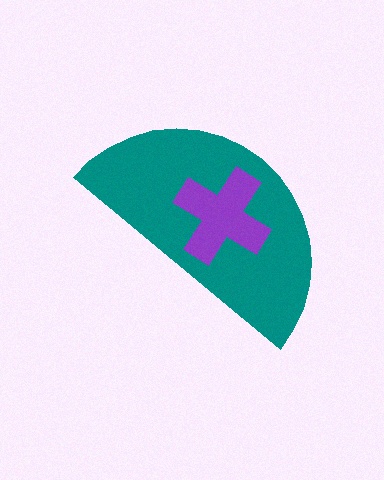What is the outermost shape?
The teal semicircle.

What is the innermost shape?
The purple cross.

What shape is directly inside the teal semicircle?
The purple cross.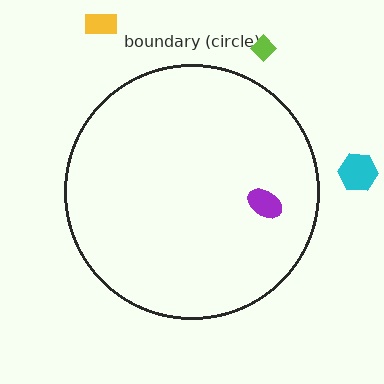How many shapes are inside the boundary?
1 inside, 3 outside.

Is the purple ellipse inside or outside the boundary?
Inside.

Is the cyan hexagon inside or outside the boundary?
Outside.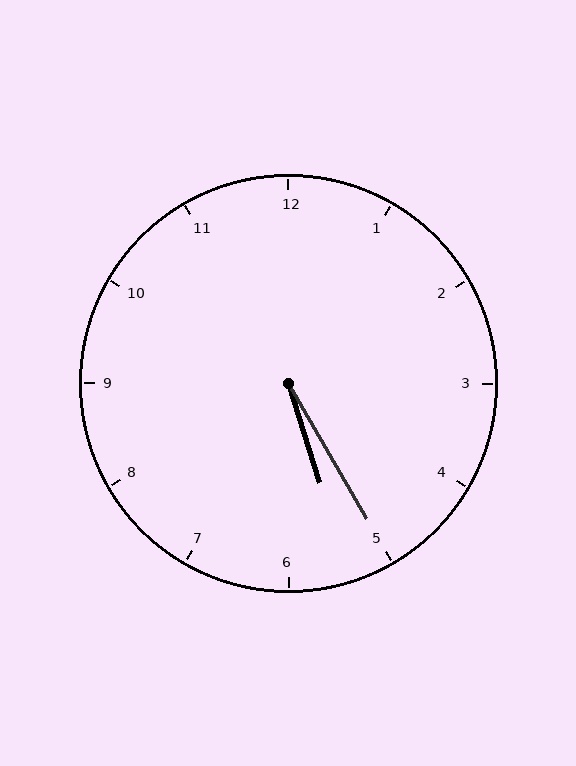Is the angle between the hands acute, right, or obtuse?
It is acute.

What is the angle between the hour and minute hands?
Approximately 12 degrees.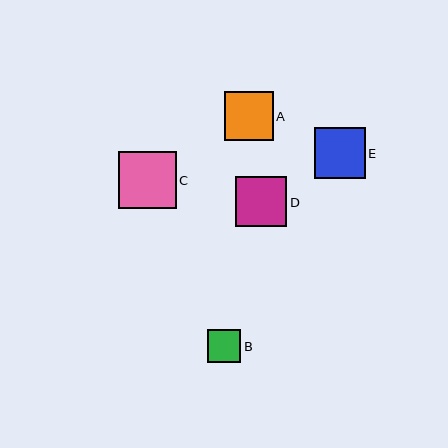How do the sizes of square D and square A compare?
Square D and square A are approximately the same size.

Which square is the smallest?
Square B is the smallest with a size of approximately 33 pixels.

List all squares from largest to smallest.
From largest to smallest: C, E, D, A, B.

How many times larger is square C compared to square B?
Square C is approximately 1.7 times the size of square B.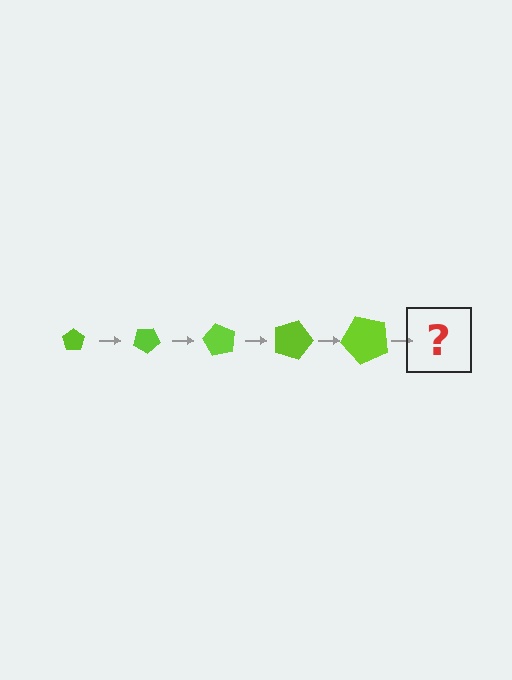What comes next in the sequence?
The next element should be a pentagon, larger than the previous one and rotated 150 degrees from the start.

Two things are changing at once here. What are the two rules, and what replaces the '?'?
The two rules are that the pentagon grows larger each step and it rotates 30 degrees each step. The '?' should be a pentagon, larger than the previous one and rotated 150 degrees from the start.